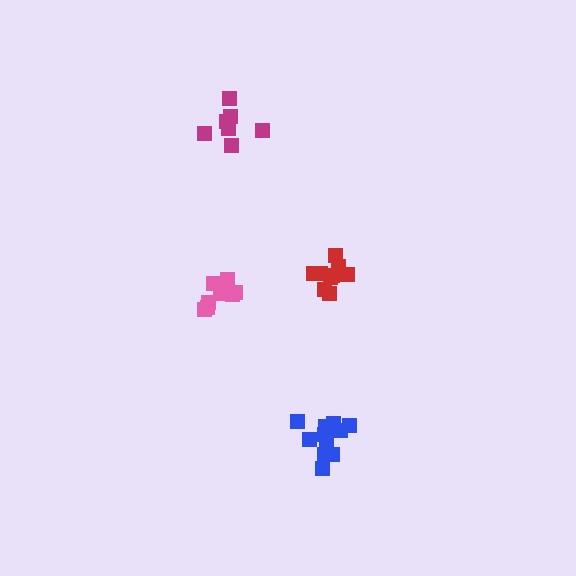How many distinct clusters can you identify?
There are 4 distinct clusters.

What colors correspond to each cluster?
The clusters are colored: magenta, red, pink, blue.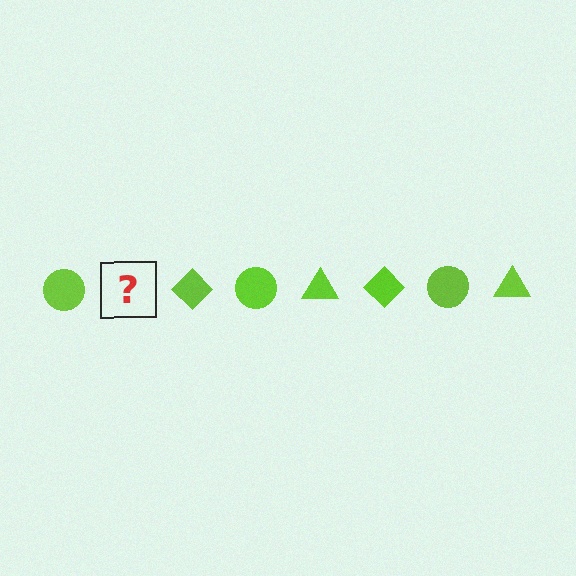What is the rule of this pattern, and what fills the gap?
The rule is that the pattern cycles through circle, triangle, diamond shapes in lime. The gap should be filled with a lime triangle.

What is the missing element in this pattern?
The missing element is a lime triangle.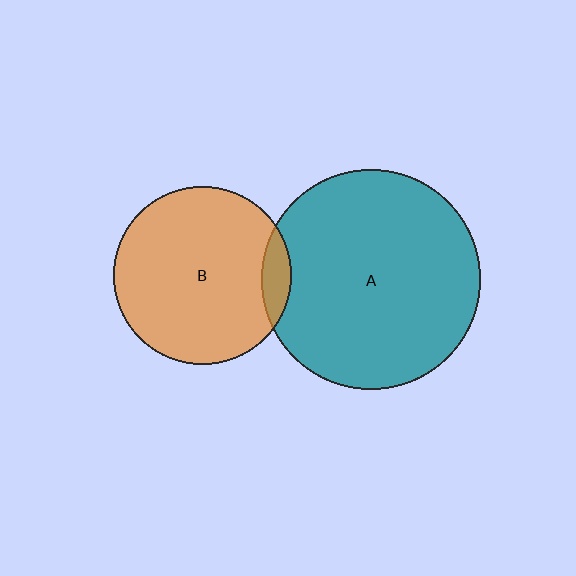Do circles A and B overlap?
Yes.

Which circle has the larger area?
Circle A (teal).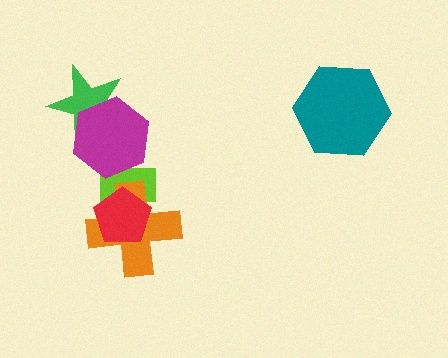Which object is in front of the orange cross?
The red pentagon is in front of the orange cross.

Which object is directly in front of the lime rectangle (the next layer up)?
The orange cross is directly in front of the lime rectangle.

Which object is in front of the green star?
The magenta hexagon is in front of the green star.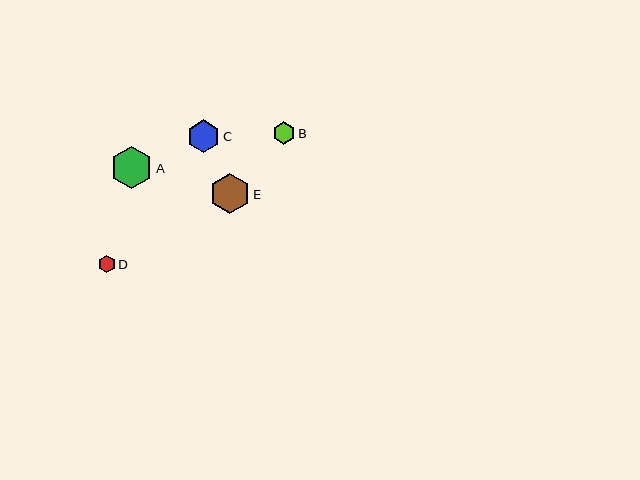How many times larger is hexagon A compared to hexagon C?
Hexagon A is approximately 1.3 times the size of hexagon C.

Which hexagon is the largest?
Hexagon A is the largest with a size of approximately 43 pixels.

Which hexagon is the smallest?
Hexagon D is the smallest with a size of approximately 17 pixels.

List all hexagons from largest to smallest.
From largest to smallest: A, E, C, B, D.